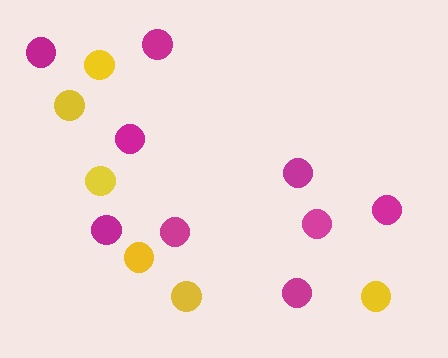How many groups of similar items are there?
There are 2 groups: one group of magenta circles (9) and one group of yellow circles (6).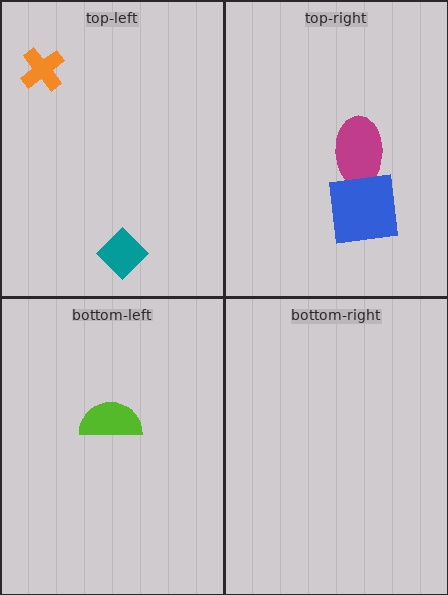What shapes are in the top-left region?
The teal diamond, the orange cross.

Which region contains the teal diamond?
The top-left region.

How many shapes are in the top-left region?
2.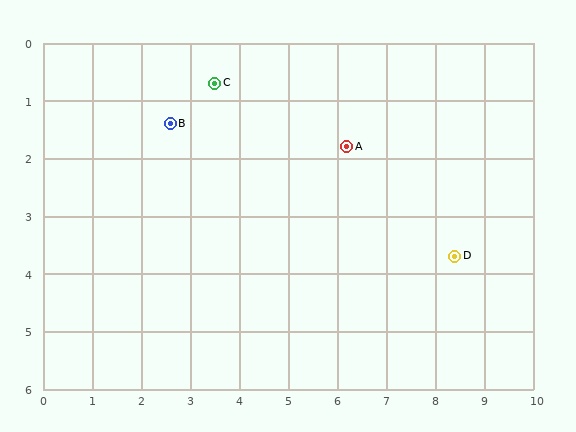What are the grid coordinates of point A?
Point A is at approximately (6.2, 1.8).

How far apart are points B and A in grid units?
Points B and A are about 3.6 grid units apart.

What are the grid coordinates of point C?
Point C is at approximately (3.5, 0.7).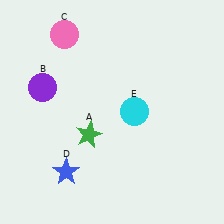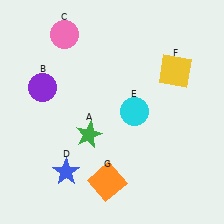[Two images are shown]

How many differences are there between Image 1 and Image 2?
There are 2 differences between the two images.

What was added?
A yellow square (F), an orange square (G) were added in Image 2.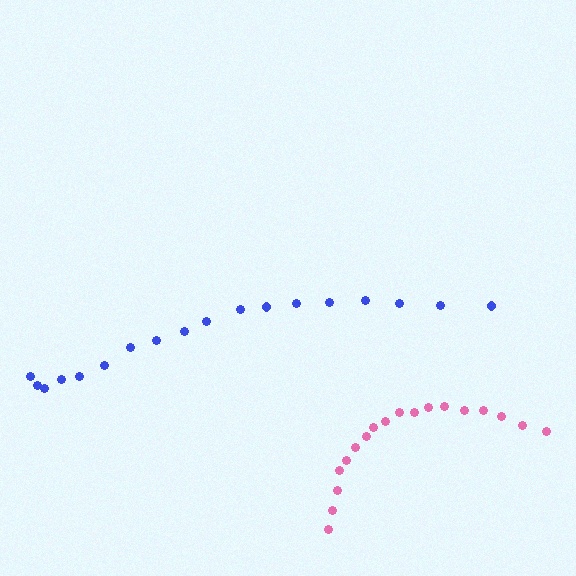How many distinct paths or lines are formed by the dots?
There are 2 distinct paths.